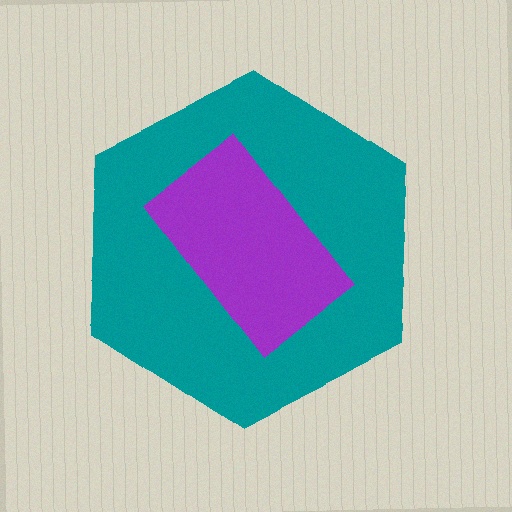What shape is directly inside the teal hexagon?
The purple rectangle.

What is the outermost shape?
The teal hexagon.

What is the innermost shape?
The purple rectangle.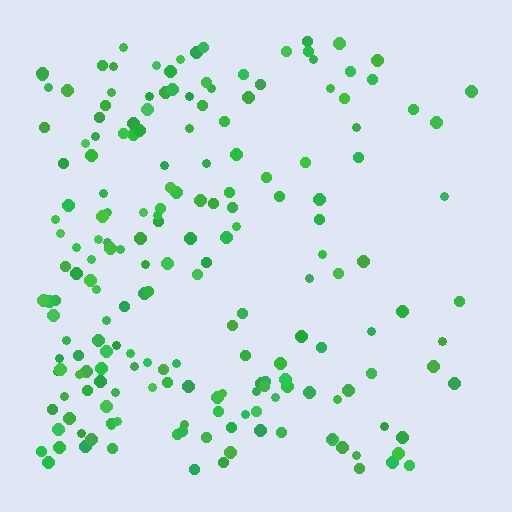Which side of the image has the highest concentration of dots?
The left.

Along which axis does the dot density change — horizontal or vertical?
Horizontal.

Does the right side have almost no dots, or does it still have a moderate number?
Still a moderate number, just noticeably fewer than the left.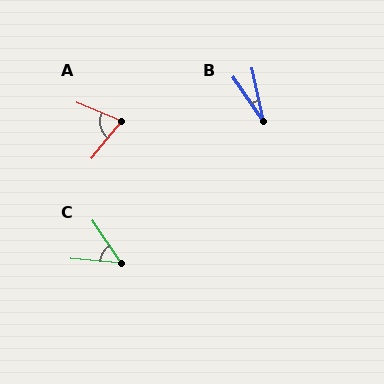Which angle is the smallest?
B, at approximately 23 degrees.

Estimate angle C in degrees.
Approximately 52 degrees.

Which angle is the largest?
A, at approximately 73 degrees.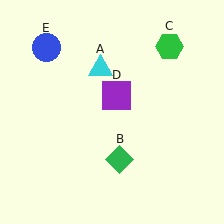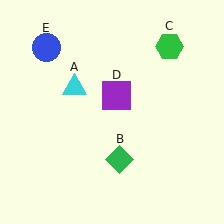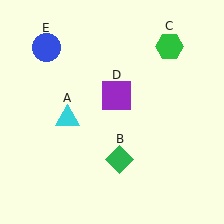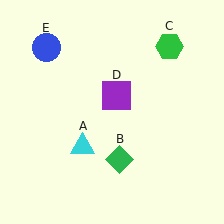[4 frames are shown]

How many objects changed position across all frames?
1 object changed position: cyan triangle (object A).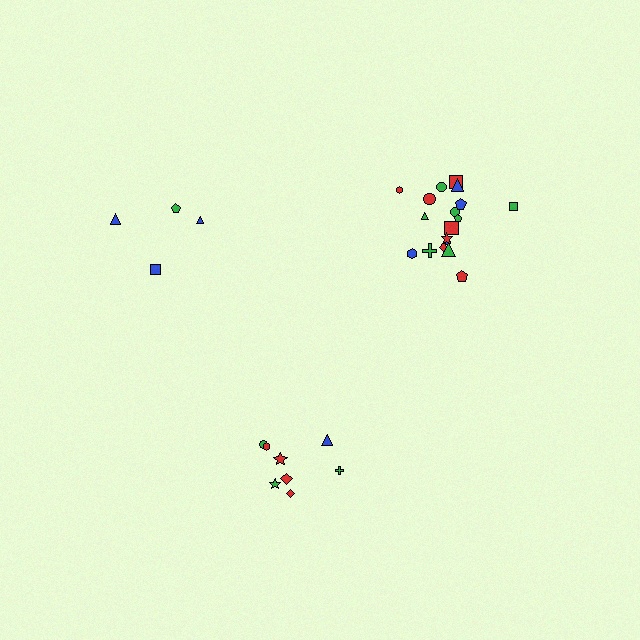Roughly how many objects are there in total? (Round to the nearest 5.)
Roughly 30 objects in total.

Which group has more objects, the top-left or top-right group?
The top-right group.